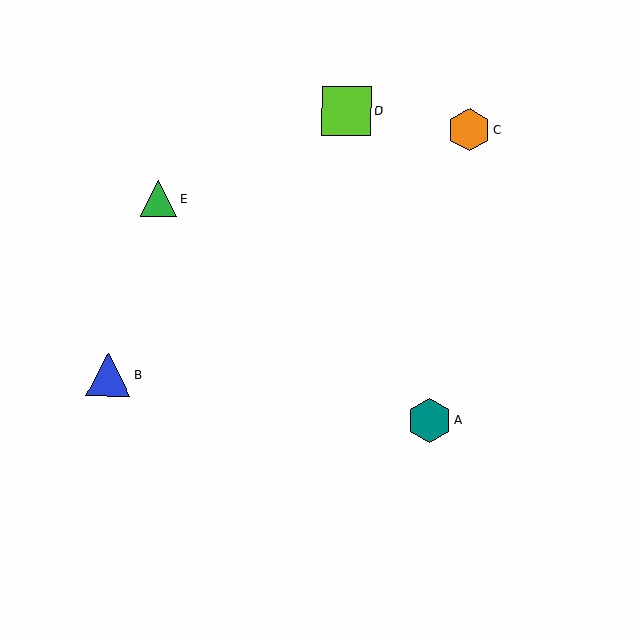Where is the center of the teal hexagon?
The center of the teal hexagon is at (430, 420).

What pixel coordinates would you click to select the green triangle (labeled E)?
Click at (159, 199) to select the green triangle E.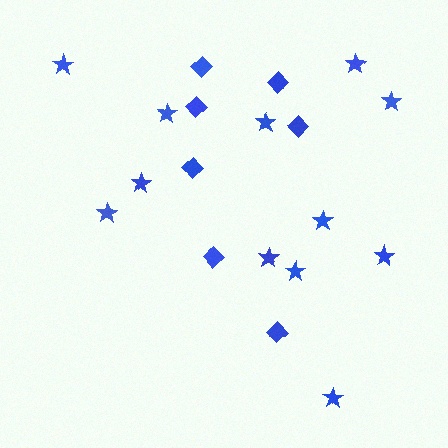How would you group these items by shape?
There are 2 groups: one group of diamonds (7) and one group of stars (12).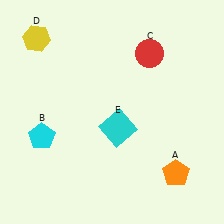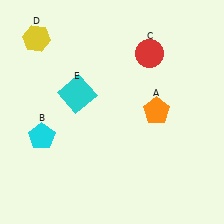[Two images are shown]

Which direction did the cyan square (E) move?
The cyan square (E) moved left.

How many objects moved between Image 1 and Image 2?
2 objects moved between the two images.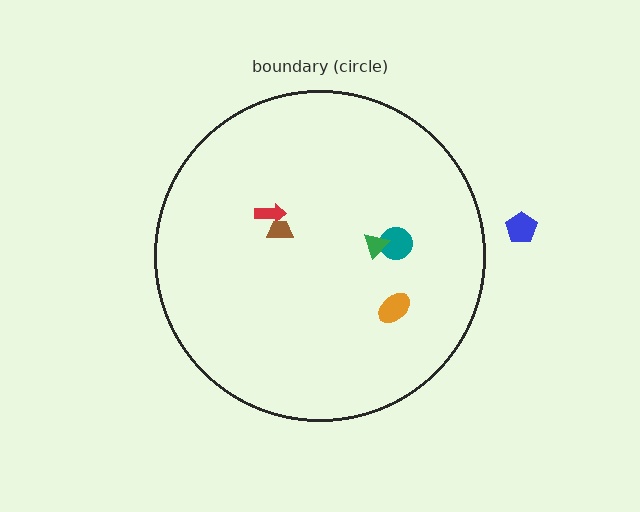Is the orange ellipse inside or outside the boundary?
Inside.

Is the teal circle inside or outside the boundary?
Inside.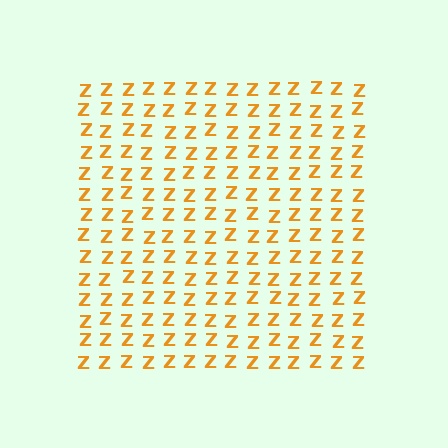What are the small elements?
The small elements are letter Z's.